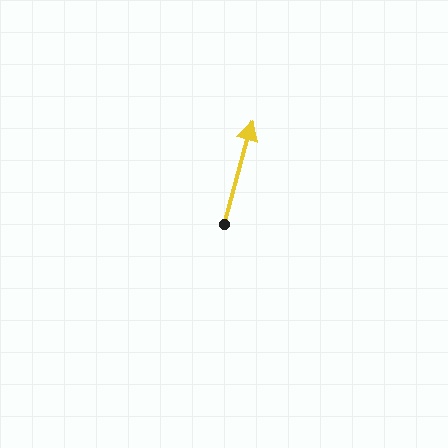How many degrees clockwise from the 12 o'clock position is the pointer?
Approximately 15 degrees.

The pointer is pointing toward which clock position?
Roughly 1 o'clock.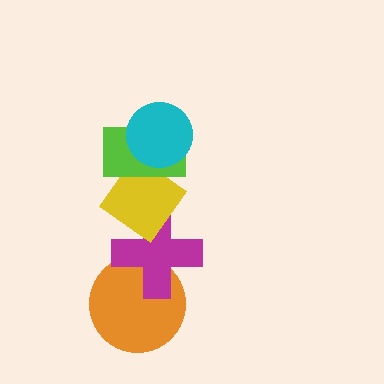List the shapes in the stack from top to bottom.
From top to bottom: the cyan circle, the lime rectangle, the yellow diamond, the magenta cross, the orange circle.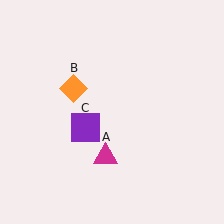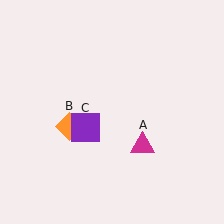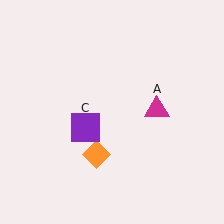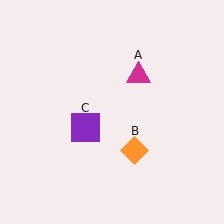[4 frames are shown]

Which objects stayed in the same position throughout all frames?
Purple square (object C) remained stationary.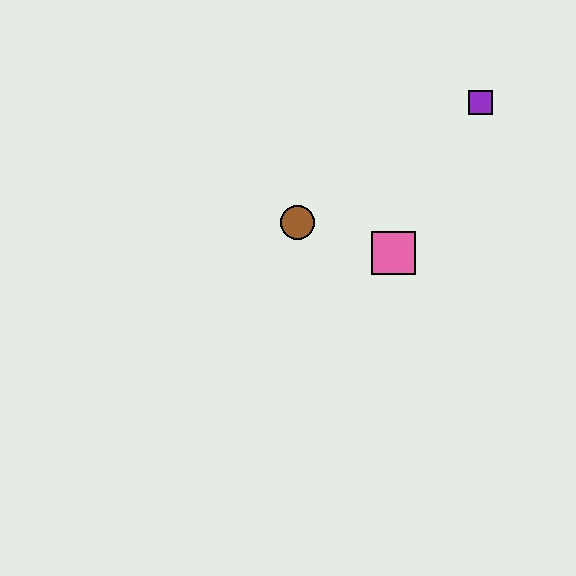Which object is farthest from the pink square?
The purple square is farthest from the pink square.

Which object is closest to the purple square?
The pink square is closest to the purple square.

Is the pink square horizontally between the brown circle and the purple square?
Yes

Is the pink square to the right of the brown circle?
Yes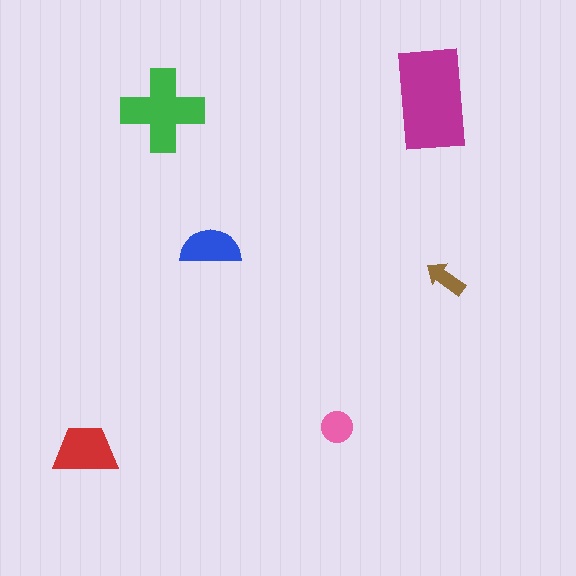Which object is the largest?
The magenta rectangle.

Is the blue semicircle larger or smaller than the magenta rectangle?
Smaller.